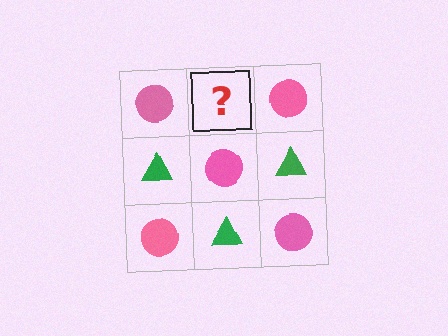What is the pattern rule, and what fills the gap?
The rule is that it alternates pink circle and green triangle in a checkerboard pattern. The gap should be filled with a green triangle.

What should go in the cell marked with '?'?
The missing cell should contain a green triangle.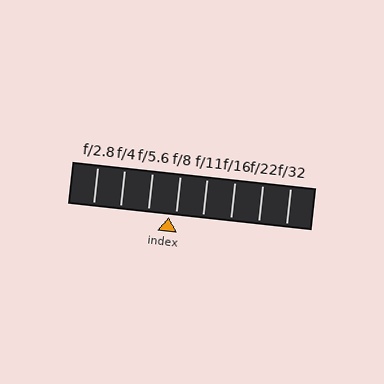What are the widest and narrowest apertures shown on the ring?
The widest aperture shown is f/2.8 and the narrowest is f/32.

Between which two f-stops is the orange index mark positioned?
The index mark is between f/5.6 and f/8.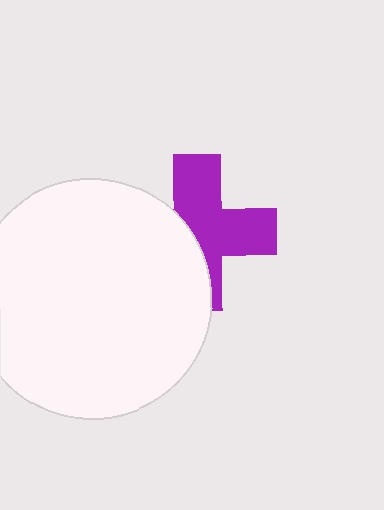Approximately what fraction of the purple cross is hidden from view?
Roughly 42% of the purple cross is hidden behind the white circle.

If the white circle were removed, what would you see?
You would see the complete purple cross.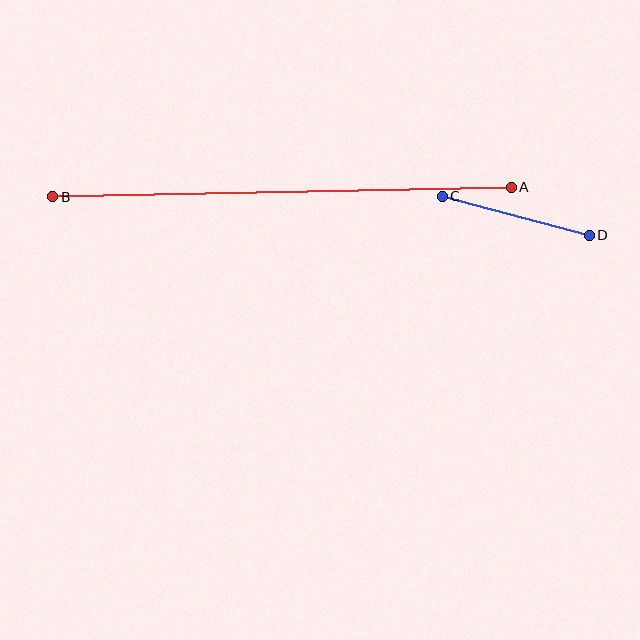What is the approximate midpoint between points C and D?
The midpoint is at approximately (516, 216) pixels.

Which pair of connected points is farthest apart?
Points A and B are farthest apart.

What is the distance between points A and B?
The distance is approximately 459 pixels.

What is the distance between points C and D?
The distance is approximately 152 pixels.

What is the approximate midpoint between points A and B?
The midpoint is at approximately (282, 192) pixels.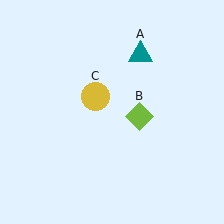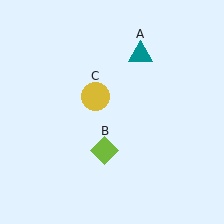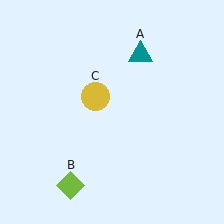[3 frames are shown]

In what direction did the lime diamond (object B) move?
The lime diamond (object B) moved down and to the left.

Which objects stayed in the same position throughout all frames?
Teal triangle (object A) and yellow circle (object C) remained stationary.